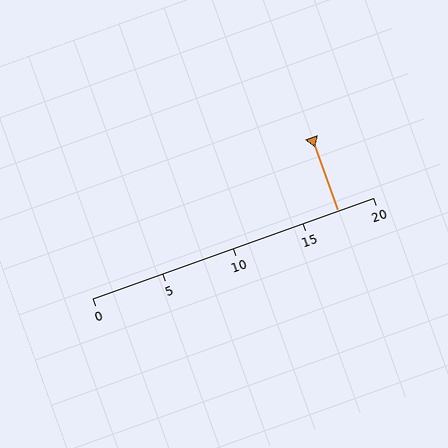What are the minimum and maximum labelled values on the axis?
The axis runs from 0 to 20.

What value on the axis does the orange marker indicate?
The marker indicates approximately 17.5.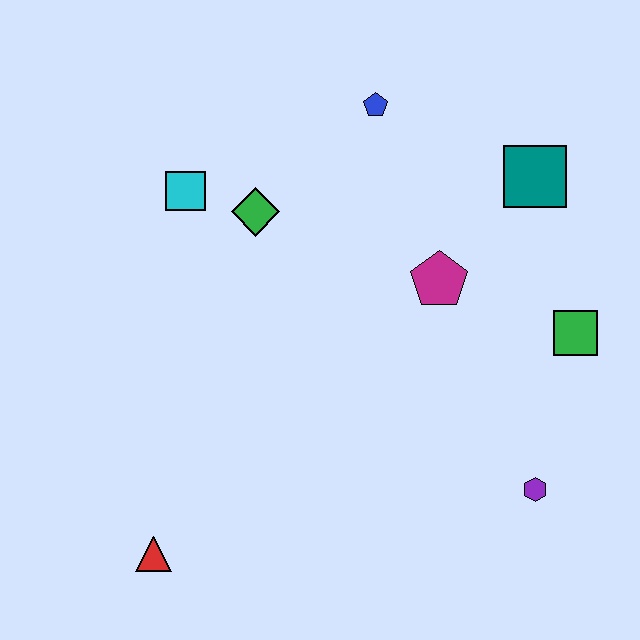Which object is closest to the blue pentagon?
The green diamond is closest to the blue pentagon.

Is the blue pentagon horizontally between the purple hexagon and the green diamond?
Yes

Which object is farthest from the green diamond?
The purple hexagon is farthest from the green diamond.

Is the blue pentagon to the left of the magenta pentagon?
Yes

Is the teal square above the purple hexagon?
Yes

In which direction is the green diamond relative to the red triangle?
The green diamond is above the red triangle.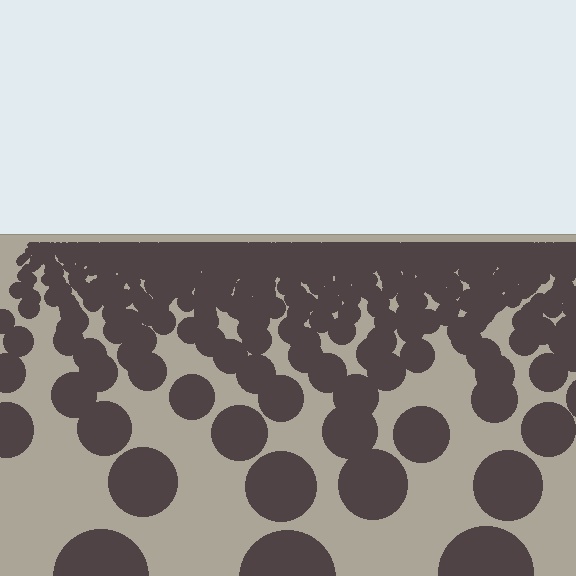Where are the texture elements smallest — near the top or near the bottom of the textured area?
Near the top.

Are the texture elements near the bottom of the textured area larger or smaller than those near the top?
Larger. Near the bottom, elements are closer to the viewer and appear at a bigger on-screen size.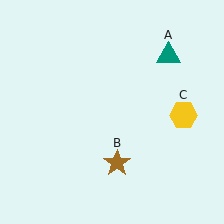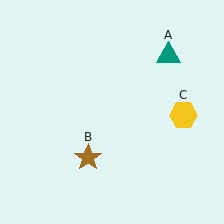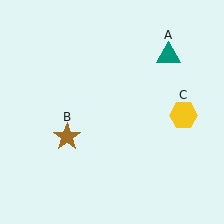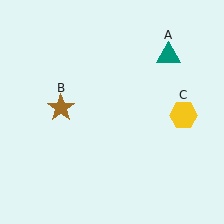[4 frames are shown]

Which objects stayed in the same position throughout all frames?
Teal triangle (object A) and yellow hexagon (object C) remained stationary.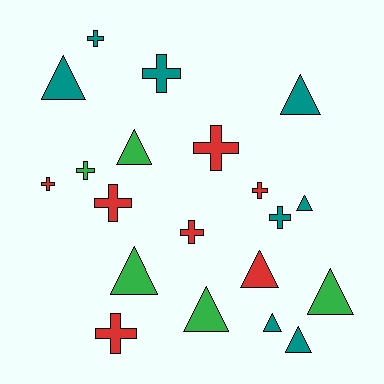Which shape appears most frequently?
Cross, with 10 objects.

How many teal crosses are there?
There are 3 teal crosses.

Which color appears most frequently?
Teal, with 8 objects.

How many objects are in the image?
There are 20 objects.